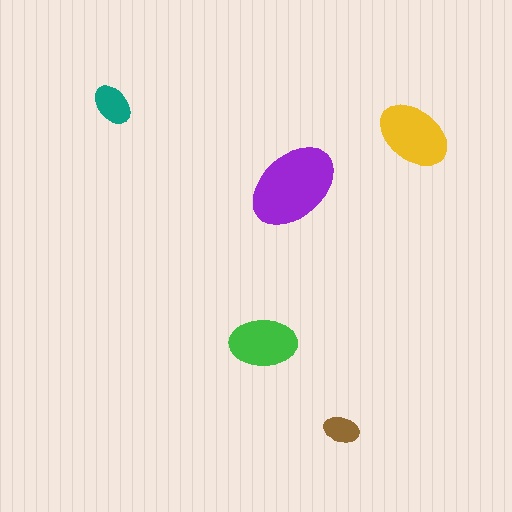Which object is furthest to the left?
The teal ellipse is leftmost.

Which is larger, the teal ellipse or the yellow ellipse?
The yellow one.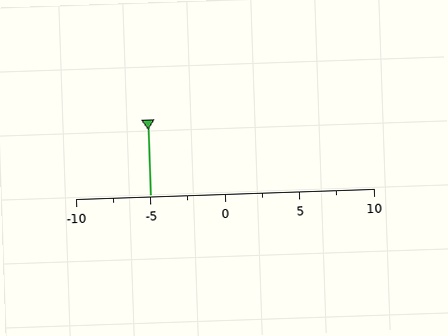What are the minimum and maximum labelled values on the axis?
The axis runs from -10 to 10.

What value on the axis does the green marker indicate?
The marker indicates approximately -5.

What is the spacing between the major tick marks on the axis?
The major ticks are spaced 5 apart.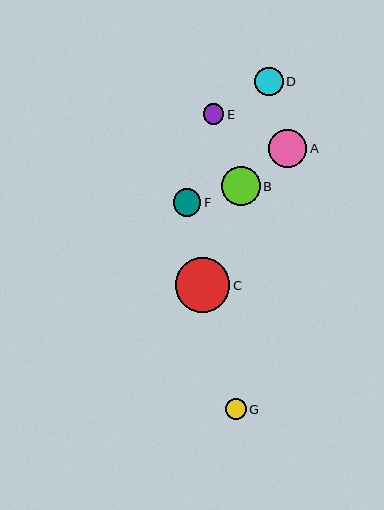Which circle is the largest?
Circle C is the largest with a size of approximately 54 pixels.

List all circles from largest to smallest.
From largest to smallest: C, A, B, D, F, G, E.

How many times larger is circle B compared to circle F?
Circle B is approximately 1.4 times the size of circle F.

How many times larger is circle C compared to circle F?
Circle C is approximately 2.0 times the size of circle F.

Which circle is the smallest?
Circle E is the smallest with a size of approximately 20 pixels.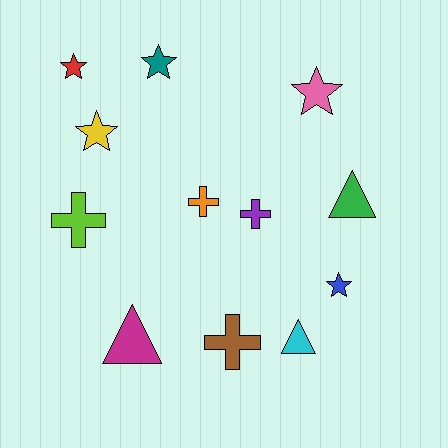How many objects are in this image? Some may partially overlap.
There are 12 objects.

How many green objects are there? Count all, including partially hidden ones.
There is 1 green object.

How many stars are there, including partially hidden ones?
There are 5 stars.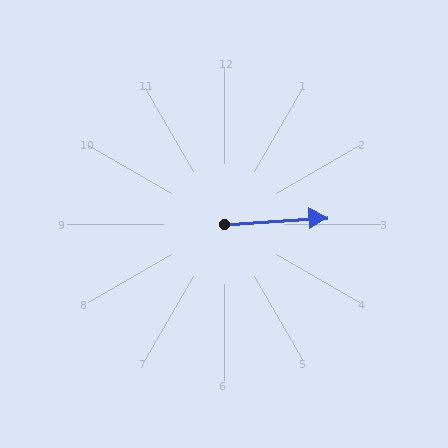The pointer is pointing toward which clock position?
Roughly 3 o'clock.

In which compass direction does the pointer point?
East.